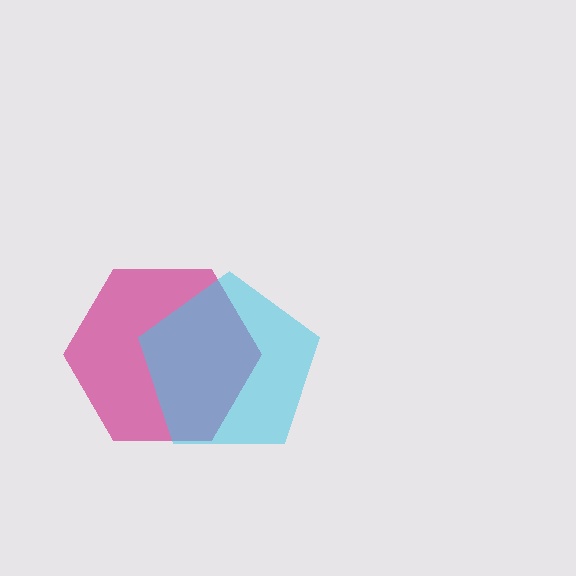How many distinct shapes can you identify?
There are 2 distinct shapes: a magenta hexagon, a cyan pentagon.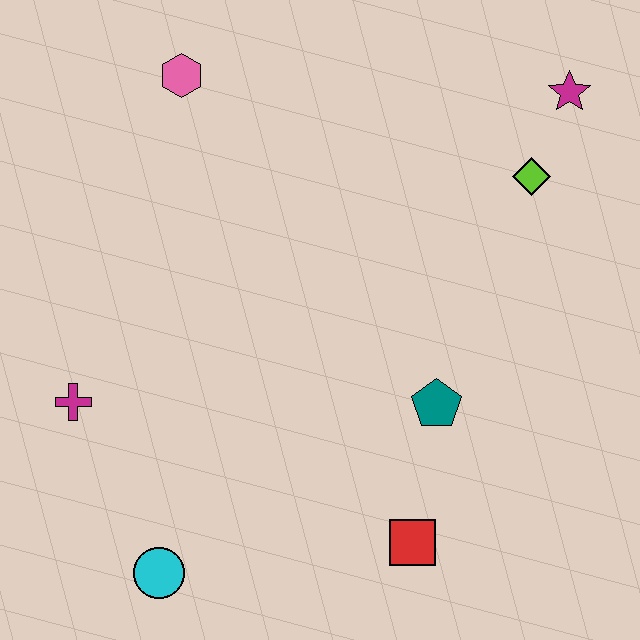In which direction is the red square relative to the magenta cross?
The red square is to the right of the magenta cross.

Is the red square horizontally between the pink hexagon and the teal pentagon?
Yes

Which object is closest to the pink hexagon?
The magenta cross is closest to the pink hexagon.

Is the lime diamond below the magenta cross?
No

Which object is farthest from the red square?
The pink hexagon is farthest from the red square.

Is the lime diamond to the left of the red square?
No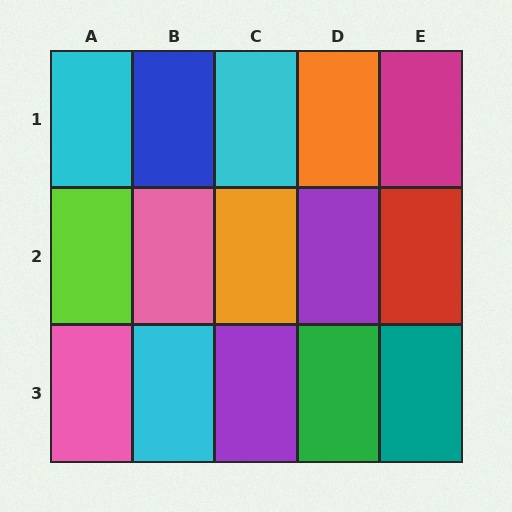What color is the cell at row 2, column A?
Lime.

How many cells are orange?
2 cells are orange.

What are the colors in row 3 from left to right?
Pink, cyan, purple, green, teal.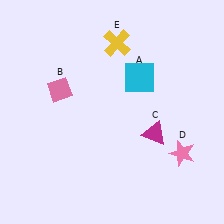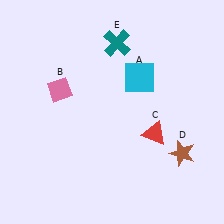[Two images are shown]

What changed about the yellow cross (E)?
In Image 1, E is yellow. In Image 2, it changed to teal.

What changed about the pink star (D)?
In Image 1, D is pink. In Image 2, it changed to brown.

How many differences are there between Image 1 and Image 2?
There are 3 differences between the two images.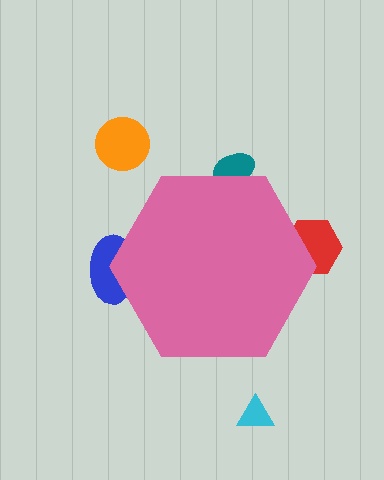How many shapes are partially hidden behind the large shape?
3 shapes are partially hidden.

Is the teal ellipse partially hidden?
Yes, the teal ellipse is partially hidden behind the pink hexagon.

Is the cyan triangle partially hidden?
No, the cyan triangle is fully visible.